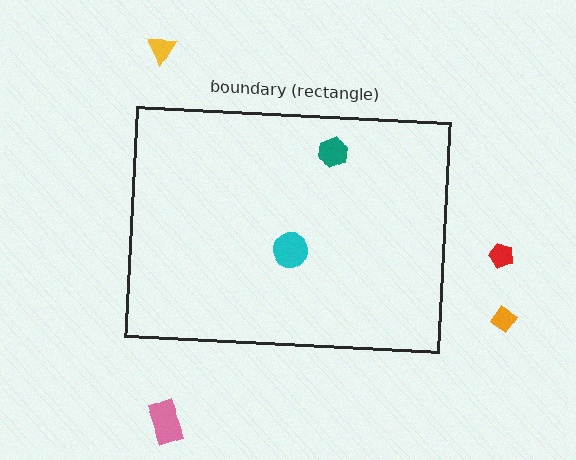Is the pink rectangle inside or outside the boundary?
Outside.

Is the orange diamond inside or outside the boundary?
Outside.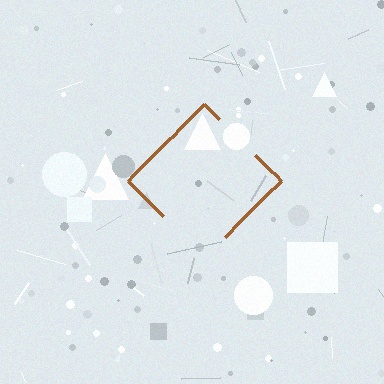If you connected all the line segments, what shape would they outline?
They would outline a diamond.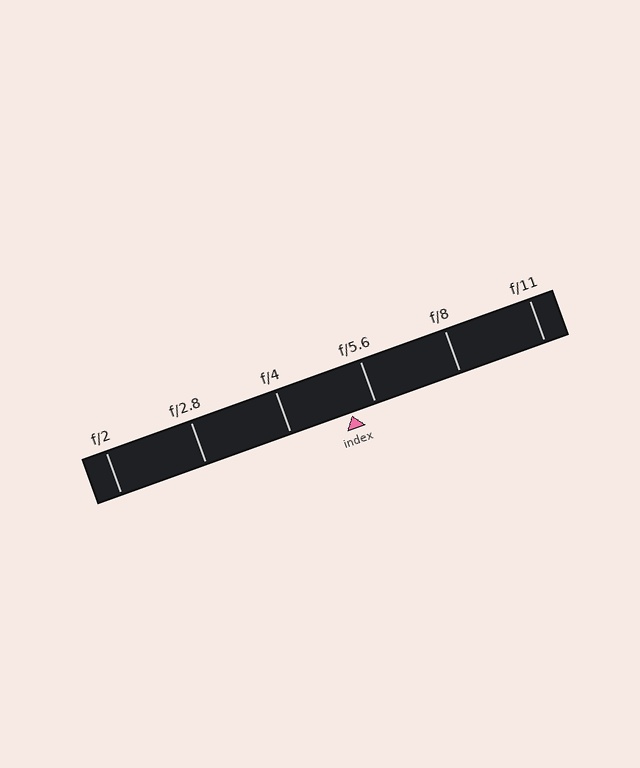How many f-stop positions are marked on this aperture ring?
There are 6 f-stop positions marked.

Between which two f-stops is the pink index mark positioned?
The index mark is between f/4 and f/5.6.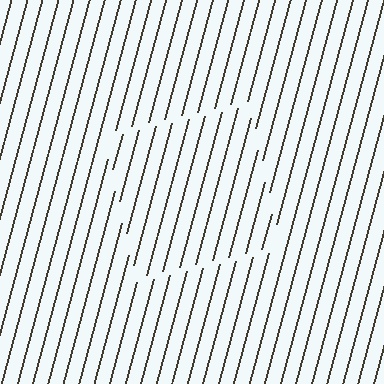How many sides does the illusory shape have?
4 sides — the line-ends trace a square.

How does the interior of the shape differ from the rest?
The interior of the shape contains the same grating, shifted by half a period — the contour is defined by the phase discontinuity where line-ends from the inner and outer gratings abut.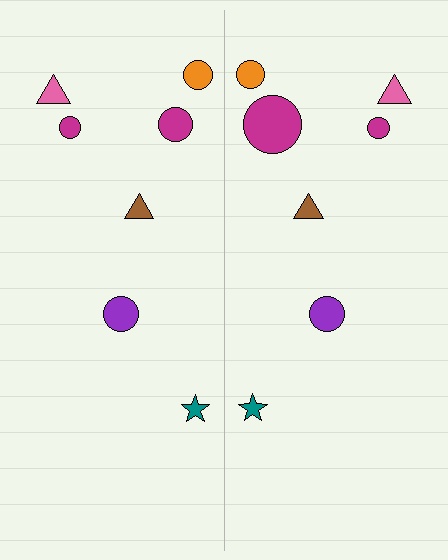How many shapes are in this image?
There are 14 shapes in this image.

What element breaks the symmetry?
The magenta circle on the right side has a different size than its mirror counterpart.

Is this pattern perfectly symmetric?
No, the pattern is not perfectly symmetric. The magenta circle on the right side has a different size than its mirror counterpart.